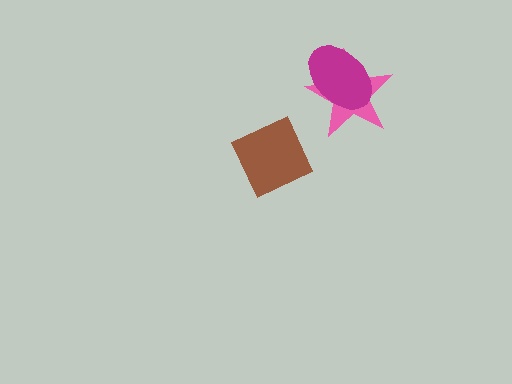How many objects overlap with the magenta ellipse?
1 object overlaps with the magenta ellipse.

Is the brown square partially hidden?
No, no other shape covers it.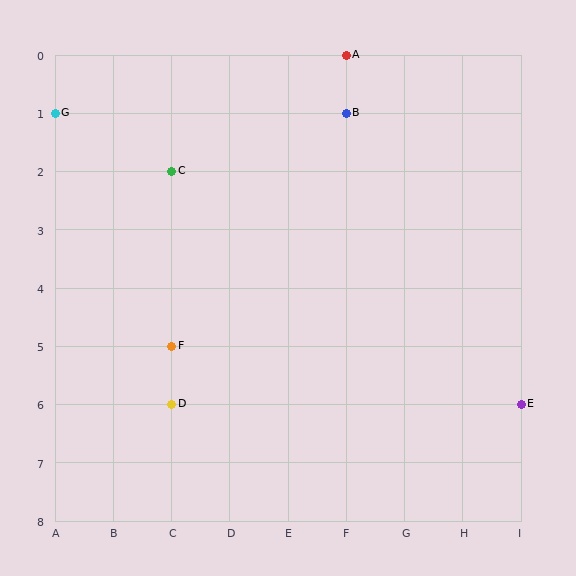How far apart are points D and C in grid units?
Points D and C are 4 rows apart.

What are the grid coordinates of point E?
Point E is at grid coordinates (I, 6).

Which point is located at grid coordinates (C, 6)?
Point D is at (C, 6).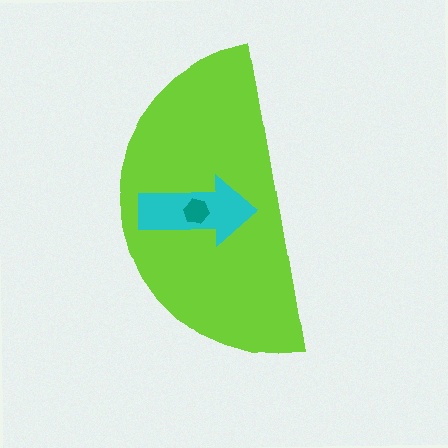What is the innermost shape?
The teal hexagon.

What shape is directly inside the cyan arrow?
The teal hexagon.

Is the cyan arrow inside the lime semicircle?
Yes.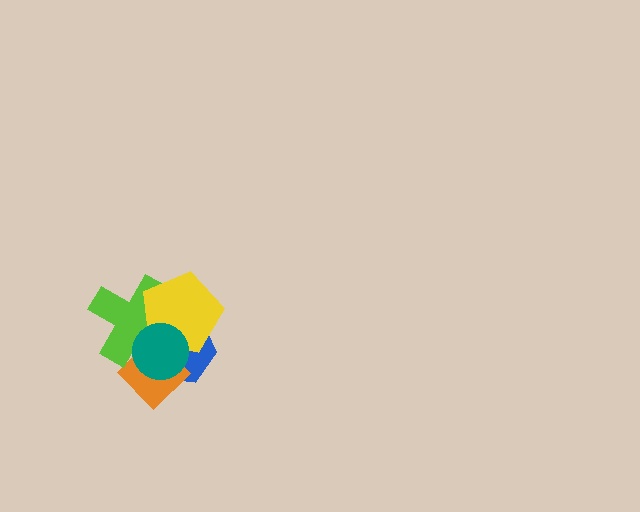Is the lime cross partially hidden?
Yes, it is partially covered by another shape.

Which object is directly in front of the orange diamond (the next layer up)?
The lime cross is directly in front of the orange diamond.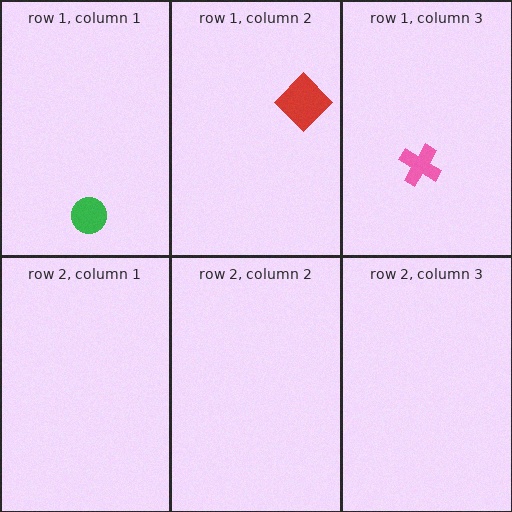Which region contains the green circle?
The row 1, column 1 region.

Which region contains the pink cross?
The row 1, column 3 region.